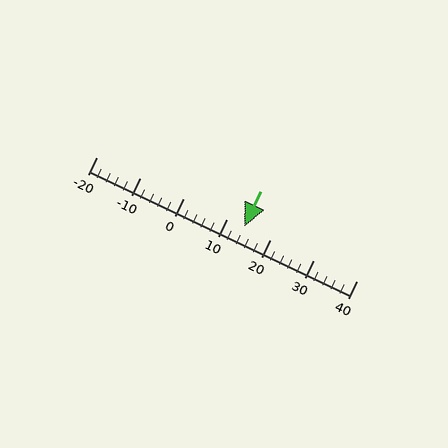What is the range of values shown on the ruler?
The ruler shows values from -20 to 40.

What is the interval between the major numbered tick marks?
The major tick marks are spaced 10 units apart.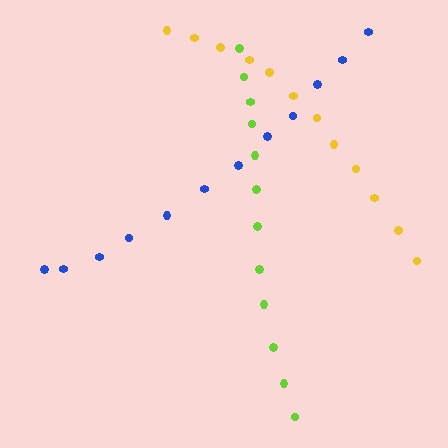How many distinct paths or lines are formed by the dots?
There are 3 distinct paths.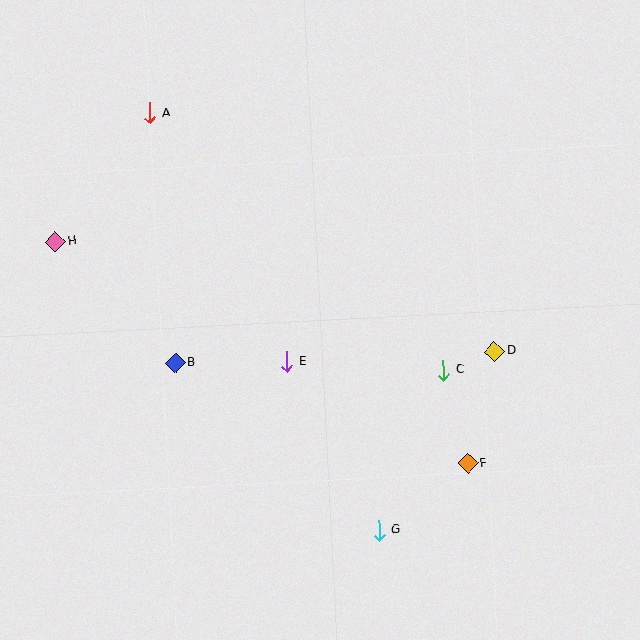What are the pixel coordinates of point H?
Point H is at (55, 242).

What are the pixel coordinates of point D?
Point D is at (494, 351).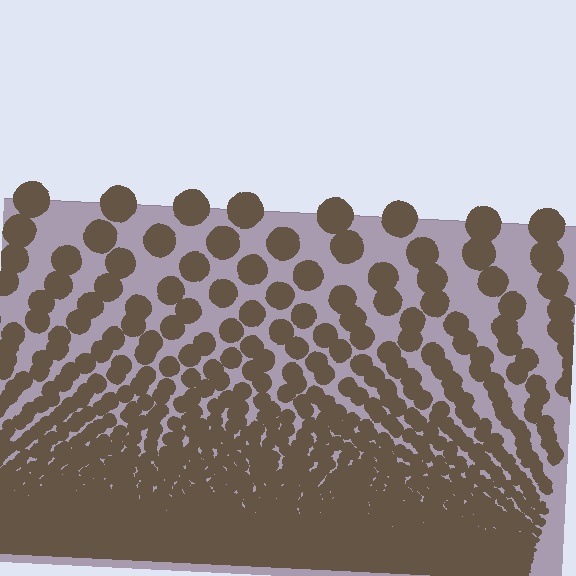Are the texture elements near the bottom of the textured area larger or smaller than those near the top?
Smaller. The gradient is inverted — elements near the bottom are smaller and denser.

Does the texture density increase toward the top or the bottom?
Density increases toward the bottom.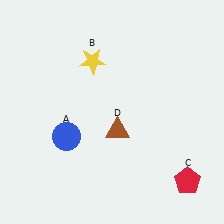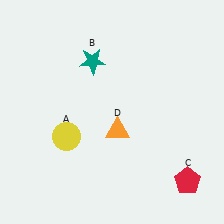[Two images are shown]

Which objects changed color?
A changed from blue to yellow. B changed from yellow to teal. D changed from brown to orange.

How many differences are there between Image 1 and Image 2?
There are 3 differences between the two images.